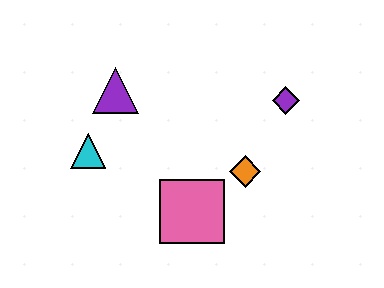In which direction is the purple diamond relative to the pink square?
The purple diamond is above the pink square.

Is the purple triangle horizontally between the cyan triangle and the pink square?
Yes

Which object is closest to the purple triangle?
The cyan triangle is closest to the purple triangle.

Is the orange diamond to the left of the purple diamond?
Yes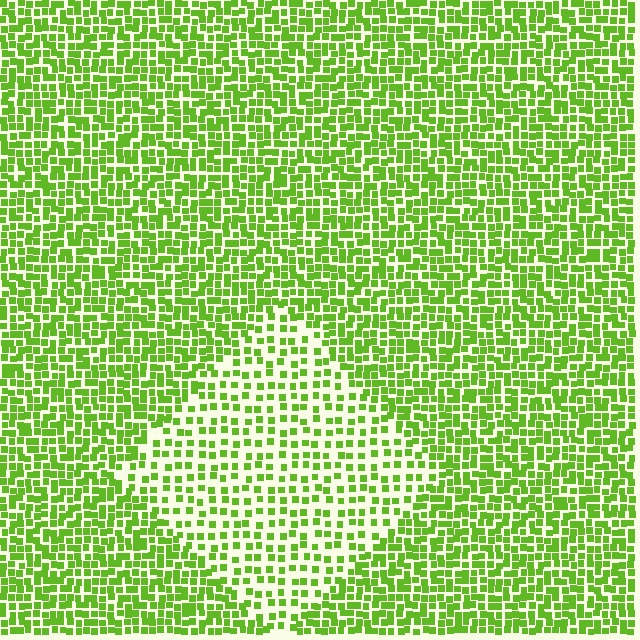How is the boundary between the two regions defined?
The boundary is defined by a change in element density (approximately 1.9x ratio). All elements are the same color, size, and shape.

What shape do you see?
I see a diamond.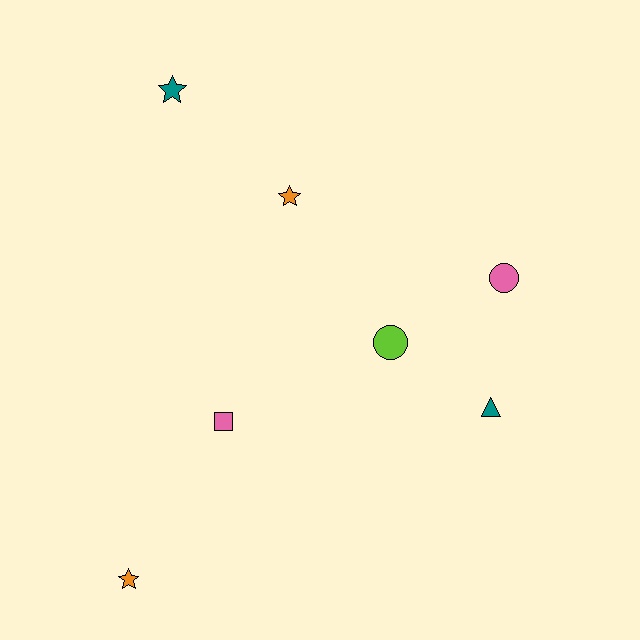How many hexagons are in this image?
There are no hexagons.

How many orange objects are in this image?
There are 2 orange objects.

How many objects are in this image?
There are 7 objects.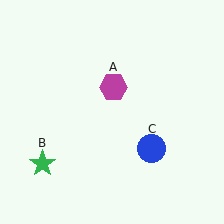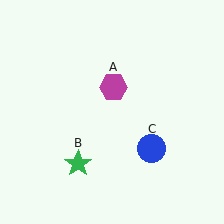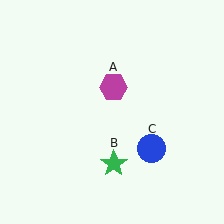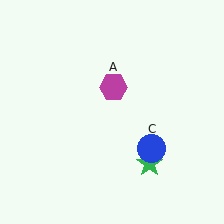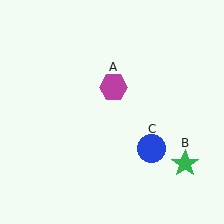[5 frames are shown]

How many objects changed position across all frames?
1 object changed position: green star (object B).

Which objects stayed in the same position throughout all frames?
Magenta hexagon (object A) and blue circle (object C) remained stationary.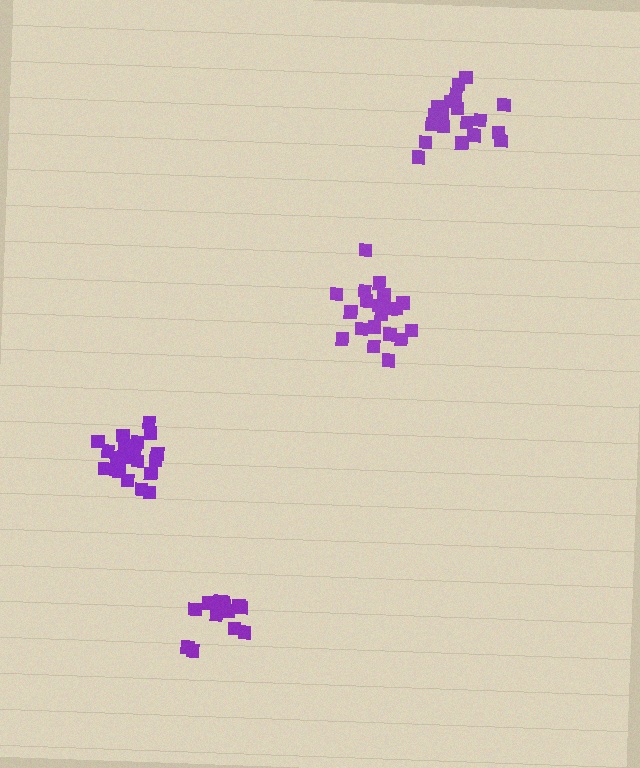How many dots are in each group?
Group 1: 20 dots, Group 2: 14 dots, Group 3: 20 dots, Group 4: 20 dots (74 total).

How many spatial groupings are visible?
There are 4 spatial groupings.